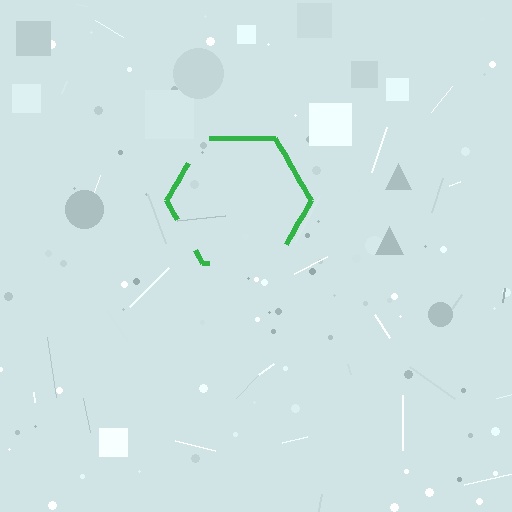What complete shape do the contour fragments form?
The contour fragments form a hexagon.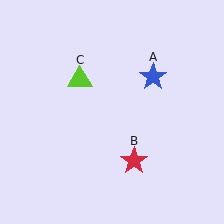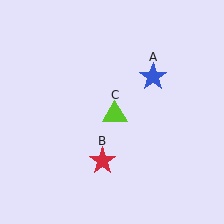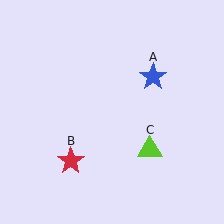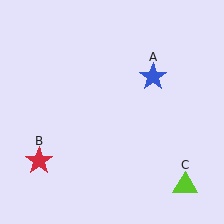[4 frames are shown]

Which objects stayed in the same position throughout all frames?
Blue star (object A) remained stationary.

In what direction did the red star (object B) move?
The red star (object B) moved left.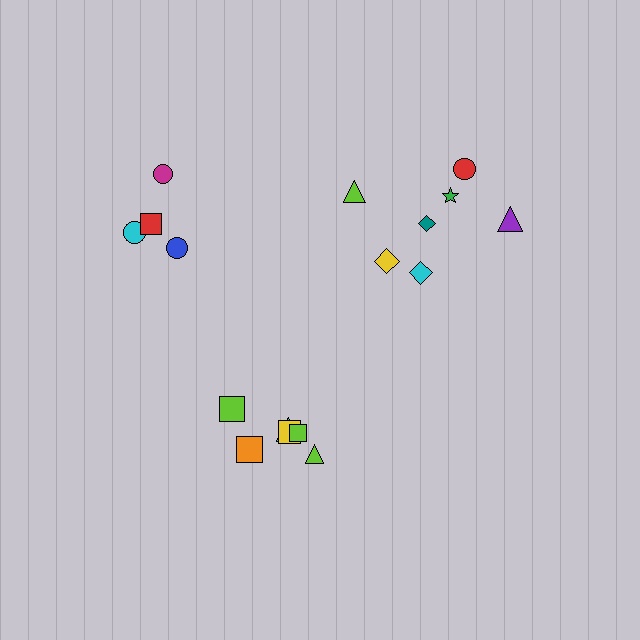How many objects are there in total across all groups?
There are 17 objects.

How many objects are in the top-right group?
There are 7 objects.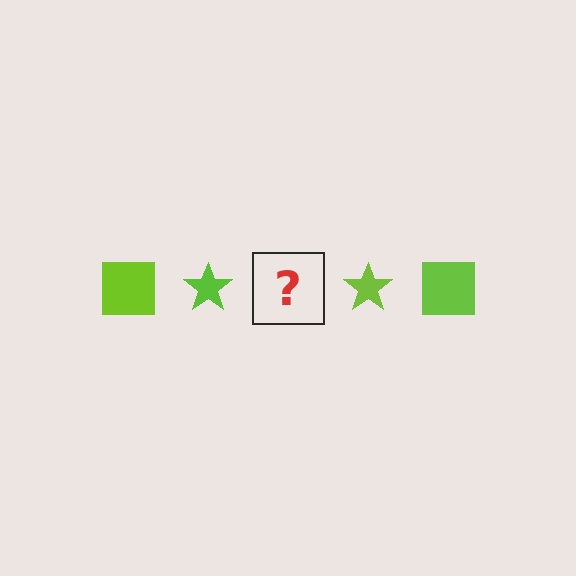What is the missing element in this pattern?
The missing element is a lime square.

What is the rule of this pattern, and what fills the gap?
The rule is that the pattern cycles through square, star shapes in lime. The gap should be filled with a lime square.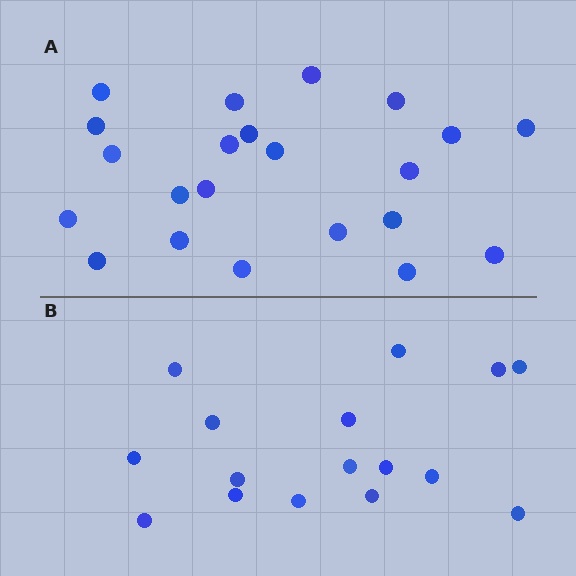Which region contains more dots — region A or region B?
Region A (the top region) has more dots.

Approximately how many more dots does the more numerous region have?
Region A has about 6 more dots than region B.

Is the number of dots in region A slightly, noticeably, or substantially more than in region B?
Region A has noticeably more, but not dramatically so. The ratio is roughly 1.4 to 1.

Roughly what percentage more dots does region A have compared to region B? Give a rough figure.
About 40% more.